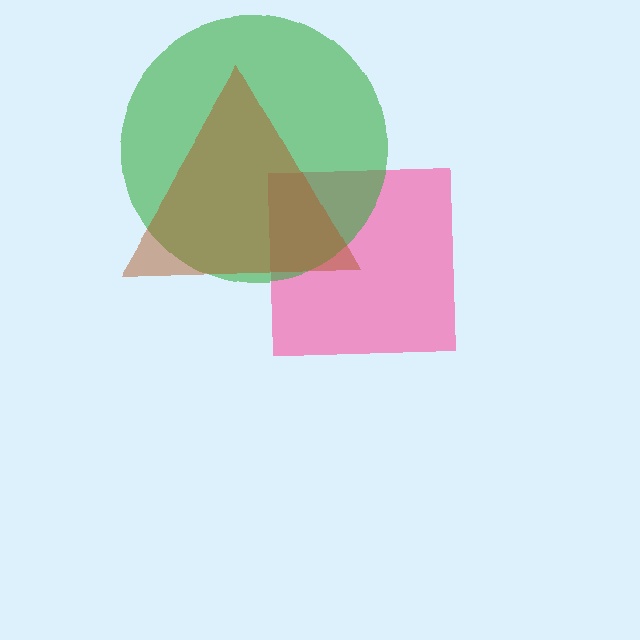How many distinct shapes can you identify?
There are 3 distinct shapes: a pink square, a green circle, a brown triangle.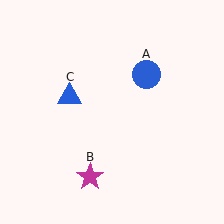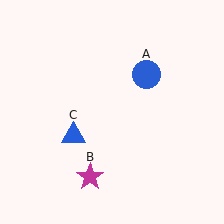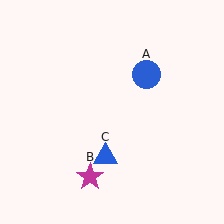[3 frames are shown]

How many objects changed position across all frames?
1 object changed position: blue triangle (object C).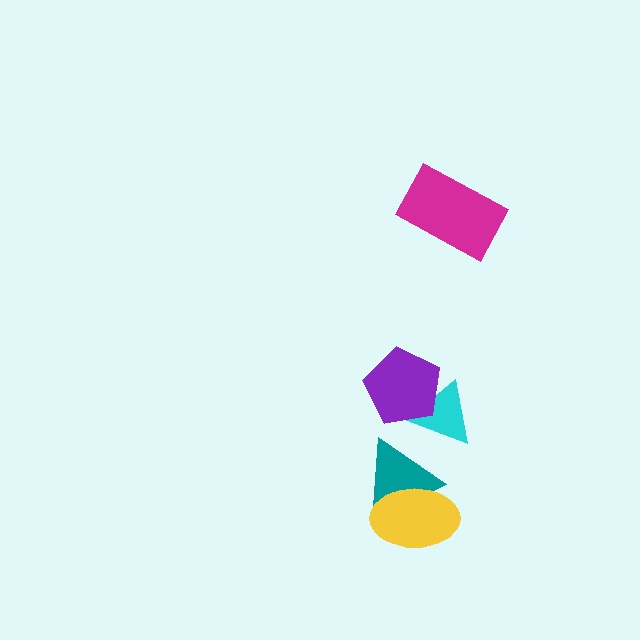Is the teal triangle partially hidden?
Yes, it is partially covered by another shape.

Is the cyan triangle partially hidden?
Yes, it is partially covered by another shape.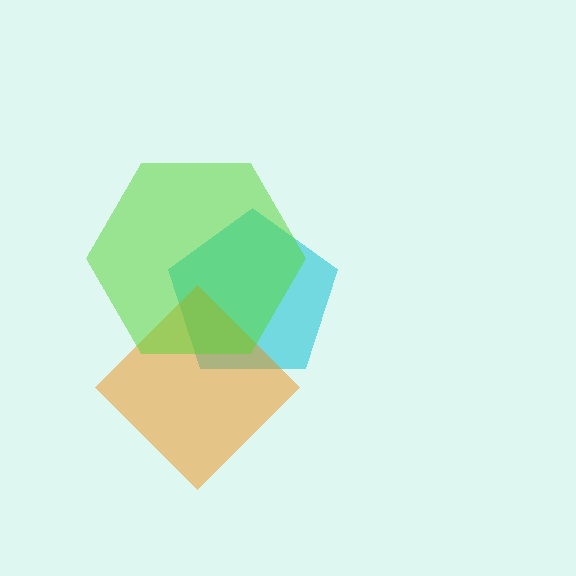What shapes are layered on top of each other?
The layered shapes are: a cyan pentagon, an orange diamond, a lime hexagon.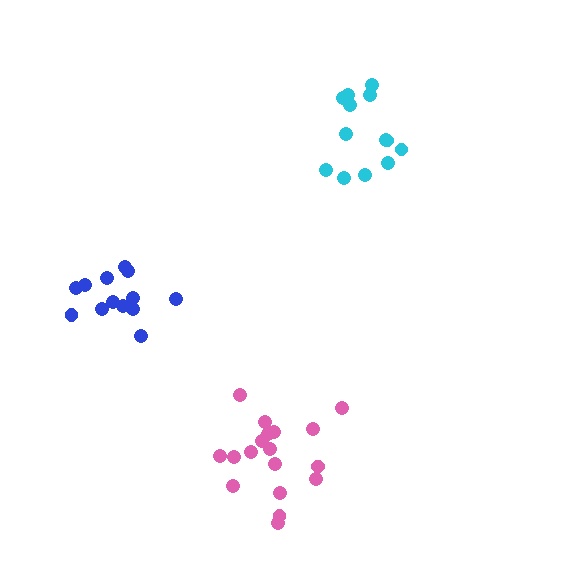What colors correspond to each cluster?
The clusters are colored: pink, blue, cyan.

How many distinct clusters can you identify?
There are 3 distinct clusters.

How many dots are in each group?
Group 1: 18 dots, Group 2: 13 dots, Group 3: 13 dots (44 total).